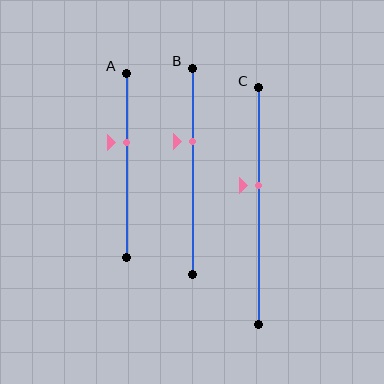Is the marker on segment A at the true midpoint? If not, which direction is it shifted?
No, the marker on segment A is shifted upward by about 13% of the segment length.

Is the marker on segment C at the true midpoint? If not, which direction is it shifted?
No, the marker on segment C is shifted upward by about 9% of the segment length.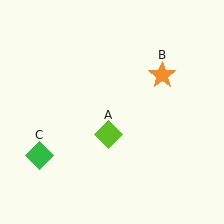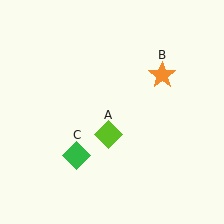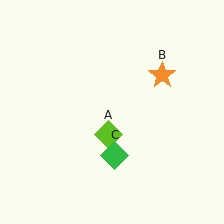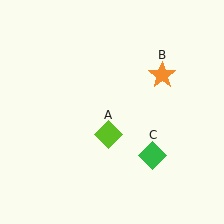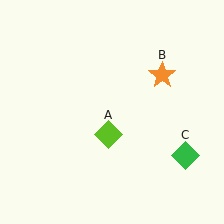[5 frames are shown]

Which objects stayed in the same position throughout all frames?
Lime diamond (object A) and orange star (object B) remained stationary.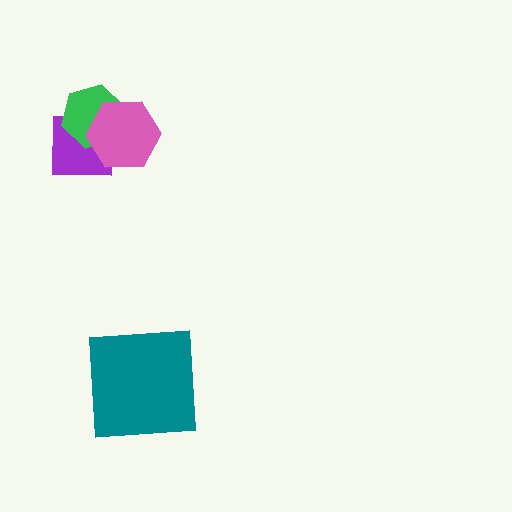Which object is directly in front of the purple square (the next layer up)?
The green hexagon is directly in front of the purple square.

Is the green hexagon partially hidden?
Yes, it is partially covered by another shape.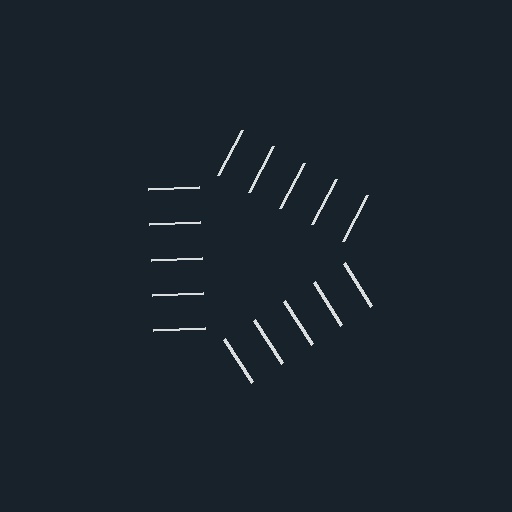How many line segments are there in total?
15 — 5 along each of the 3 edges.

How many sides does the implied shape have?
3 sides — the line-ends trace a triangle.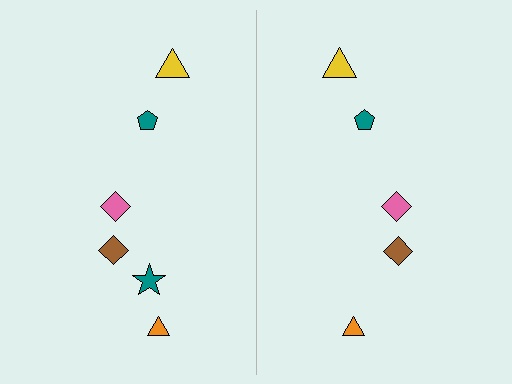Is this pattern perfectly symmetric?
No, the pattern is not perfectly symmetric. A teal star is missing from the right side.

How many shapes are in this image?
There are 11 shapes in this image.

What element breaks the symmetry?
A teal star is missing from the right side.